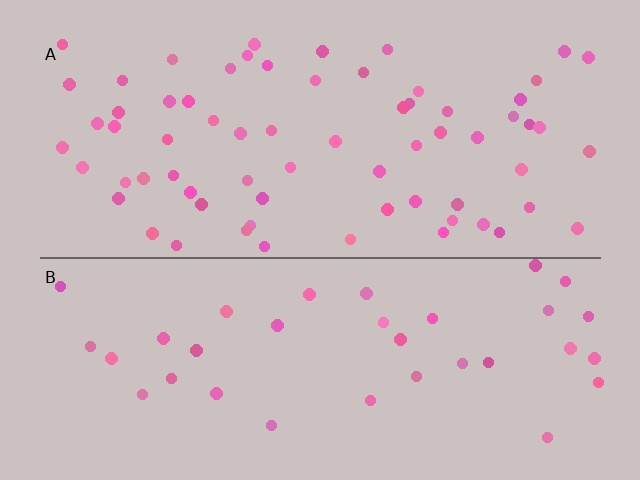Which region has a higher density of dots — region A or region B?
A (the top).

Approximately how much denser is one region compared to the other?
Approximately 1.9× — region A over region B.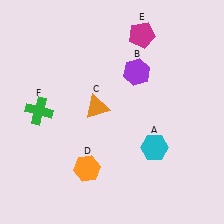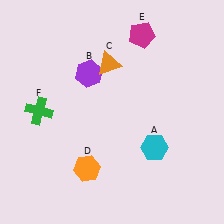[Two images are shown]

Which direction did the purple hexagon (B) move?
The purple hexagon (B) moved left.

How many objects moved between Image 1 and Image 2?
2 objects moved between the two images.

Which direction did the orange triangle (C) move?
The orange triangle (C) moved up.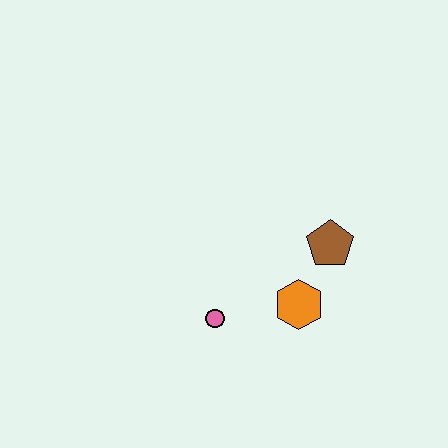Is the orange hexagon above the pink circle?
Yes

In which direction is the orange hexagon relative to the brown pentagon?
The orange hexagon is below the brown pentagon.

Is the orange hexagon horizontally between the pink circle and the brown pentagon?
Yes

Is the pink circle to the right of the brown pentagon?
No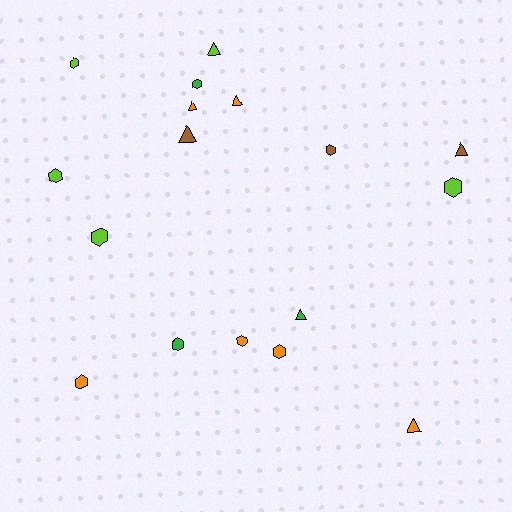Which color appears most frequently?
Orange, with 6 objects.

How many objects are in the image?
There are 17 objects.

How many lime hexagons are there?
There are 4 lime hexagons.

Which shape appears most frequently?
Hexagon, with 10 objects.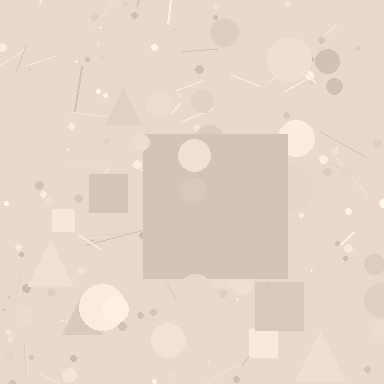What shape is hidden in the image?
A square is hidden in the image.